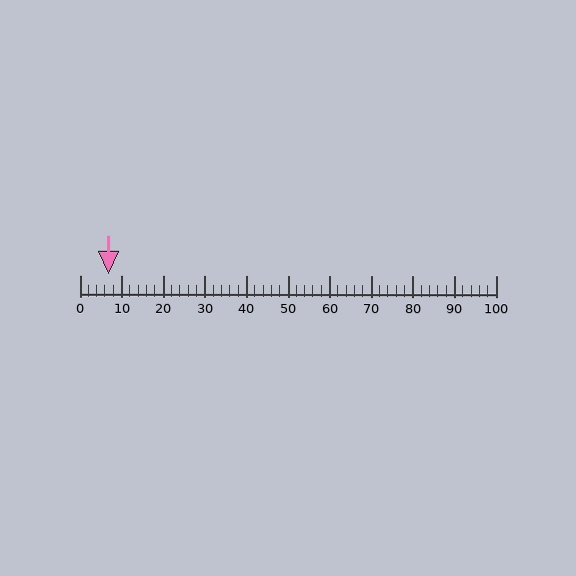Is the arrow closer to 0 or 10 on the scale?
The arrow is closer to 10.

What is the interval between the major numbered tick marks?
The major tick marks are spaced 10 units apart.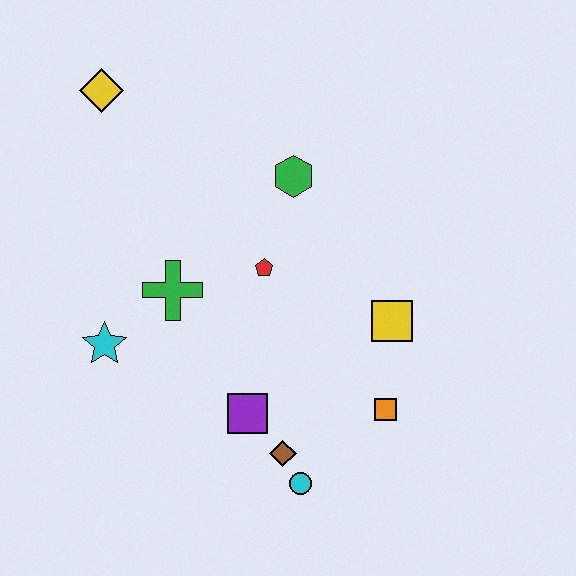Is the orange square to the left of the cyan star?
No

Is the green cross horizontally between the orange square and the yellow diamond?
Yes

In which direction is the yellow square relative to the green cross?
The yellow square is to the right of the green cross.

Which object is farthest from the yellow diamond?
The cyan circle is farthest from the yellow diamond.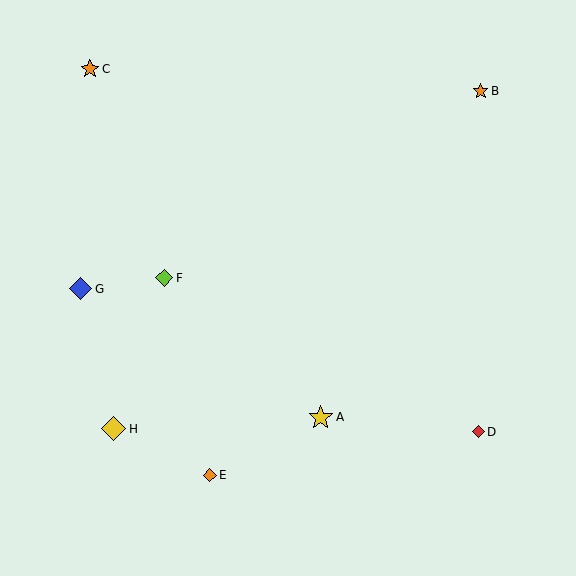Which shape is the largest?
The yellow diamond (labeled H) is the largest.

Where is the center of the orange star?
The center of the orange star is at (90, 69).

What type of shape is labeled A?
Shape A is a yellow star.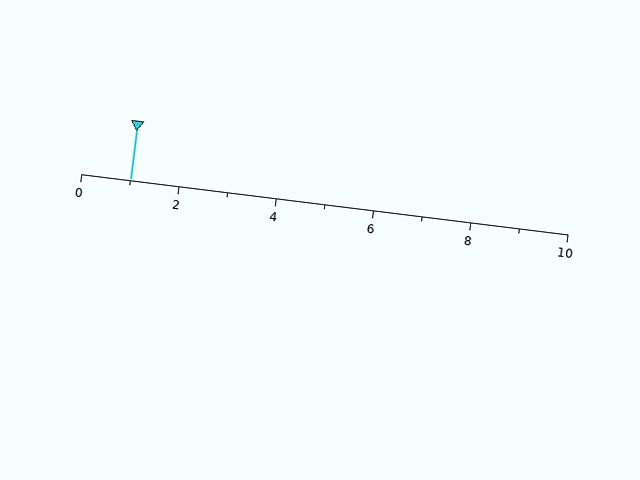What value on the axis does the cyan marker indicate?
The marker indicates approximately 1.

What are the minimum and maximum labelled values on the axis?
The axis runs from 0 to 10.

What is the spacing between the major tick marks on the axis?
The major ticks are spaced 2 apart.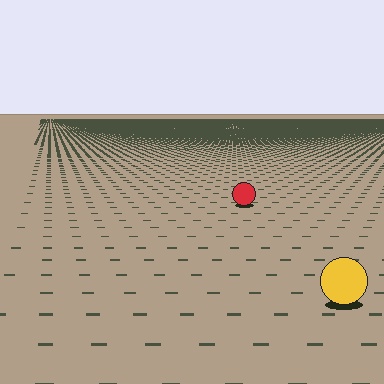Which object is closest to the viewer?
The yellow circle is closest. The texture marks near it are larger and more spread out.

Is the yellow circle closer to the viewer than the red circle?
Yes. The yellow circle is closer — you can tell from the texture gradient: the ground texture is coarser near it.